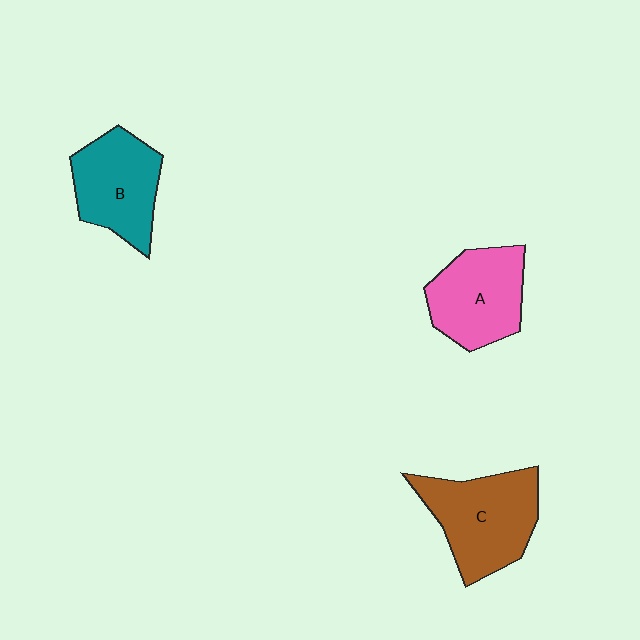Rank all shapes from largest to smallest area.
From largest to smallest: C (brown), A (pink), B (teal).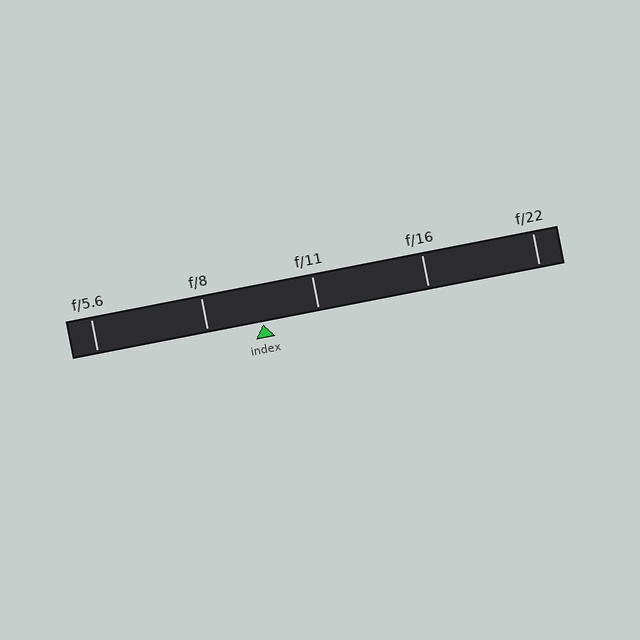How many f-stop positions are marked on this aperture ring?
There are 5 f-stop positions marked.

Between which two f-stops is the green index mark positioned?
The index mark is between f/8 and f/11.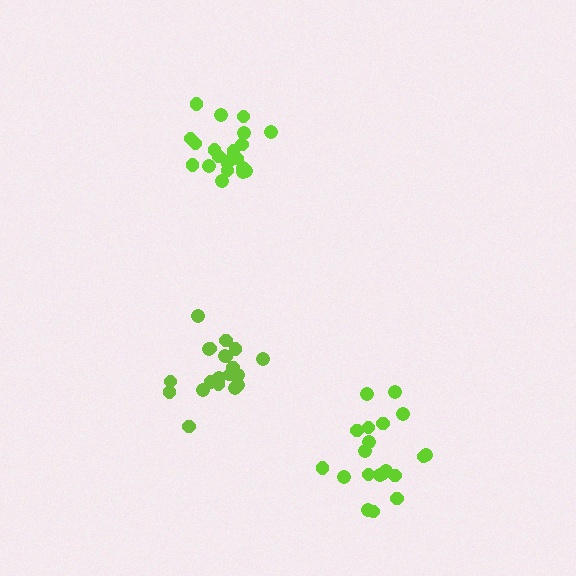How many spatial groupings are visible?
There are 3 spatial groupings.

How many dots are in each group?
Group 1: 21 dots, Group 2: 20 dots, Group 3: 20 dots (61 total).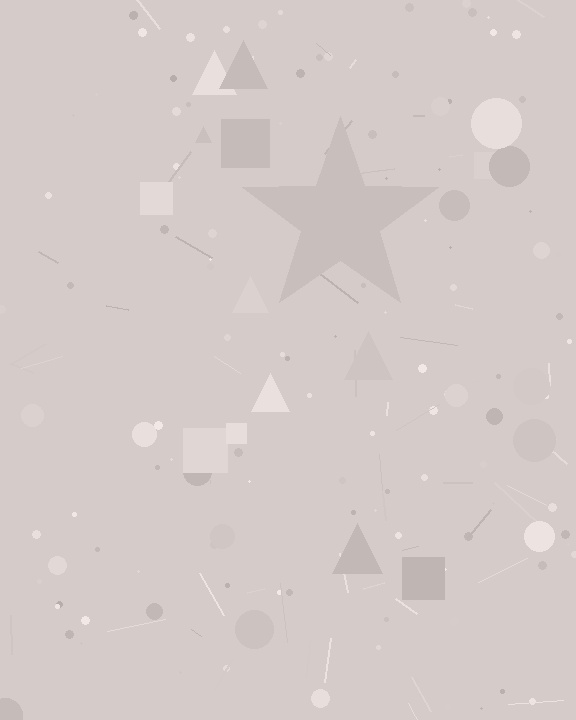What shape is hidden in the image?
A star is hidden in the image.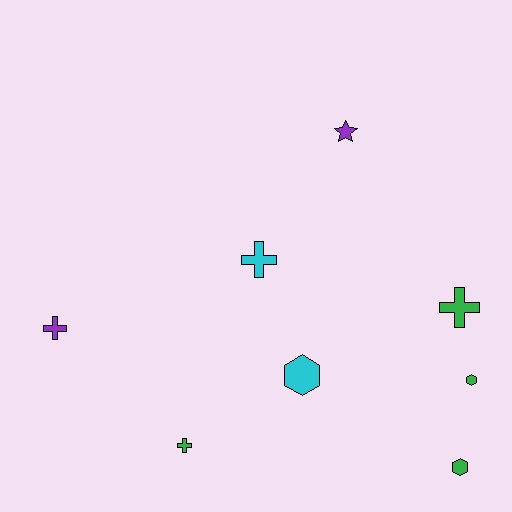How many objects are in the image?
There are 8 objects.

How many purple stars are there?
There is 1 purple star.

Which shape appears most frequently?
Cross, with 4 objects.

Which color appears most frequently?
Green, with 4 objects.